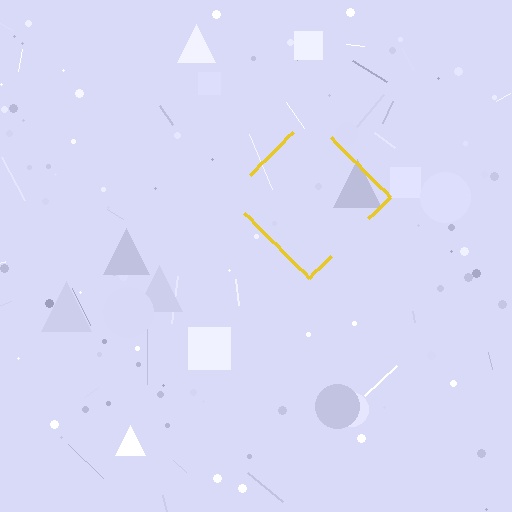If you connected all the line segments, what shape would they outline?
They would outline a diamond.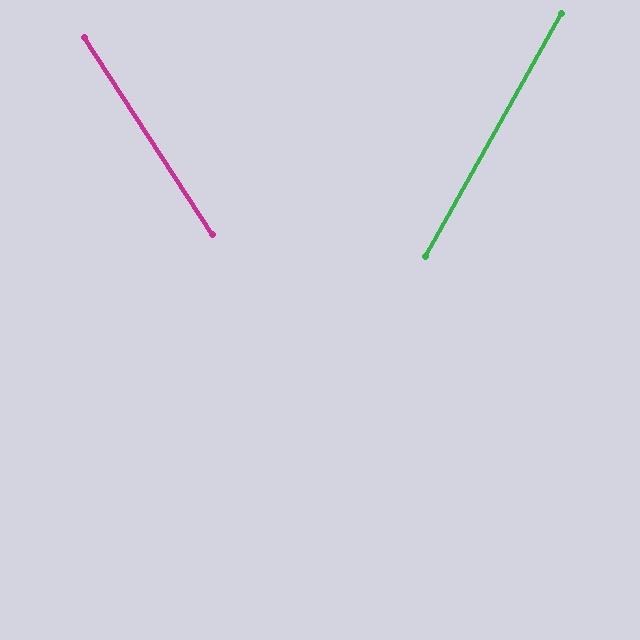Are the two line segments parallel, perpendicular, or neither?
Neither parallel nor perpendicular — they differ by about 62°.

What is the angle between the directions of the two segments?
Approximately 62 degrees.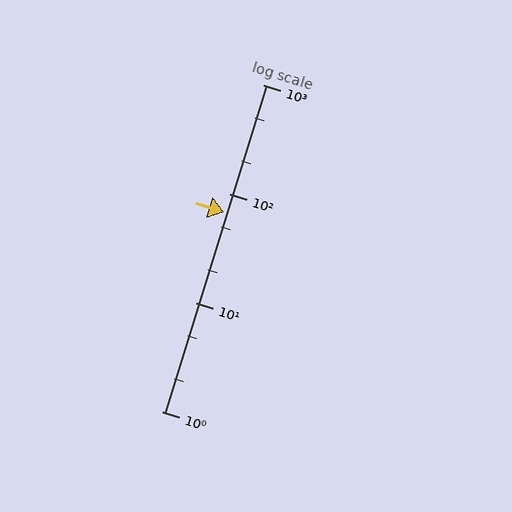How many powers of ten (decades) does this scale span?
The scale spans 3 decades, from 1 to 1000.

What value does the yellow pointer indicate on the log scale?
The pointer indicates approximately 68.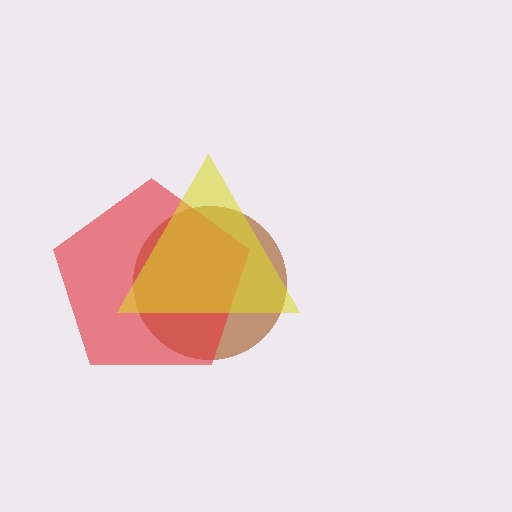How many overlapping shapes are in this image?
There are 3 overlapping shapes in the image.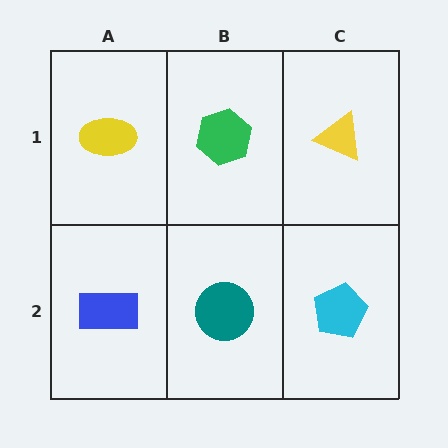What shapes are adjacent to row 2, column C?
A yellow triangle (row 1, column C), a teal circle (row 2, column B).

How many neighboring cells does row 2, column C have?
2.